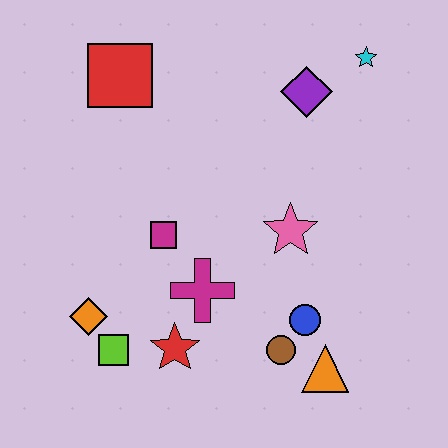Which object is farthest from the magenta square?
The cyan star is farthest from the magenta square.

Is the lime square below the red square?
Yes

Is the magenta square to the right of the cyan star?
No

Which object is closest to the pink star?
The blue circle is closest to the pink star.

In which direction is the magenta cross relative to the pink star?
The magenta cross is to the left of the pink star.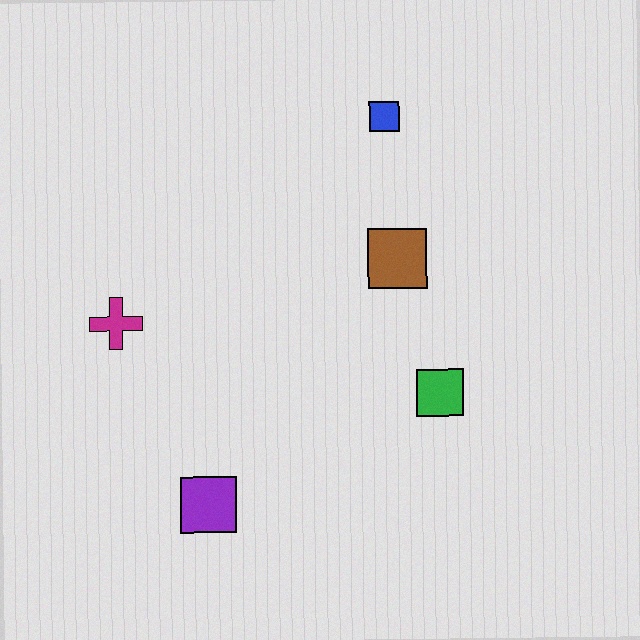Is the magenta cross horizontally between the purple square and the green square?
No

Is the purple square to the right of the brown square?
No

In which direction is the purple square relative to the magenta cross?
The purple square is below the magenta cross.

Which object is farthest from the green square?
The magenta cross is farthest from the green square.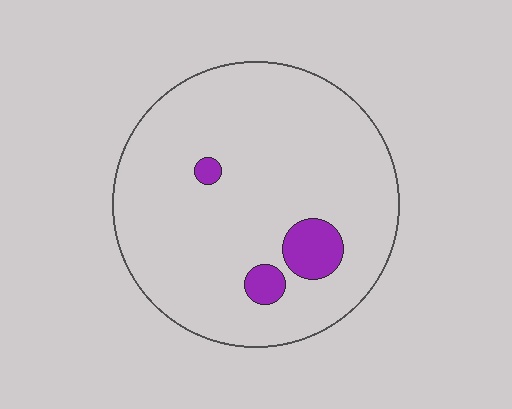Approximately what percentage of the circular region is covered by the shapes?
Approximately 10%.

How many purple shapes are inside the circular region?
3.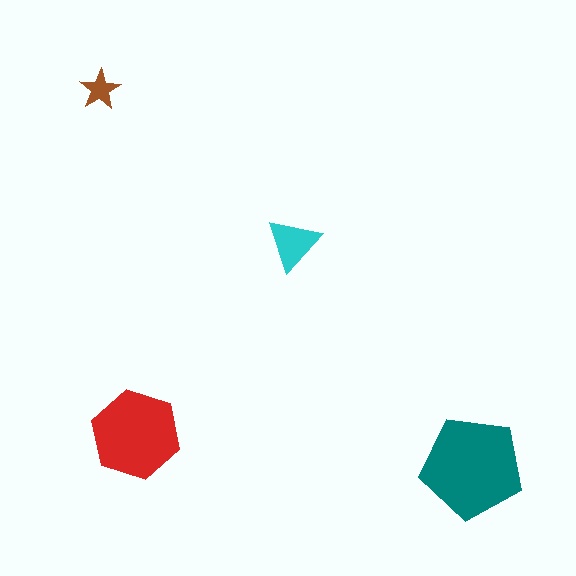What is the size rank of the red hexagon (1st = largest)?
2nd.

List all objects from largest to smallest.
The teal pentagon, the red hexagon, the cyan triangle, the brown star.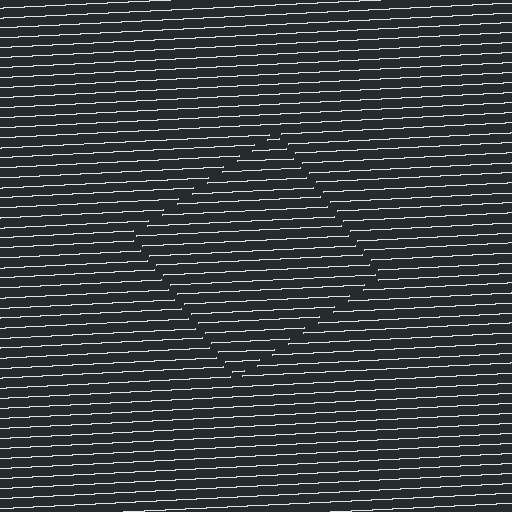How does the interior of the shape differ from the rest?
The interior of the shape contains the same grating, shifted by half a period — the contour is defined by the phase discontinuity where line-ends from the inner and outer gratings abut.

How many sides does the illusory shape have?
4 sides — the line-ends trace a square.